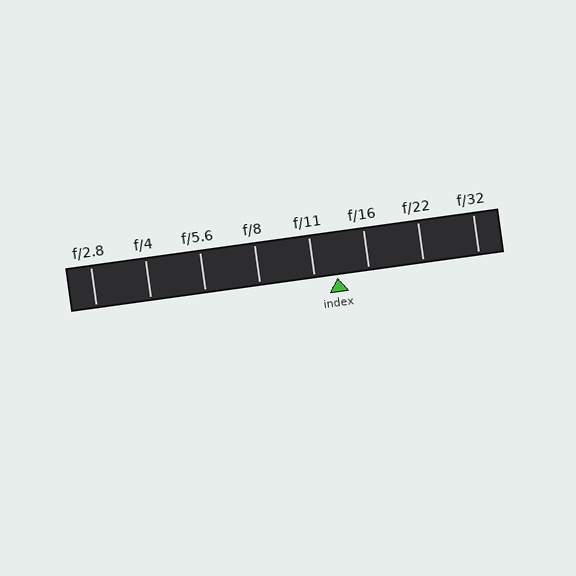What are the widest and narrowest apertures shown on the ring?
The widest aperture shown is f/2.8 and the narrowest is f/32.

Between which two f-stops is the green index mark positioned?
The index mark is between f/11 and f/16.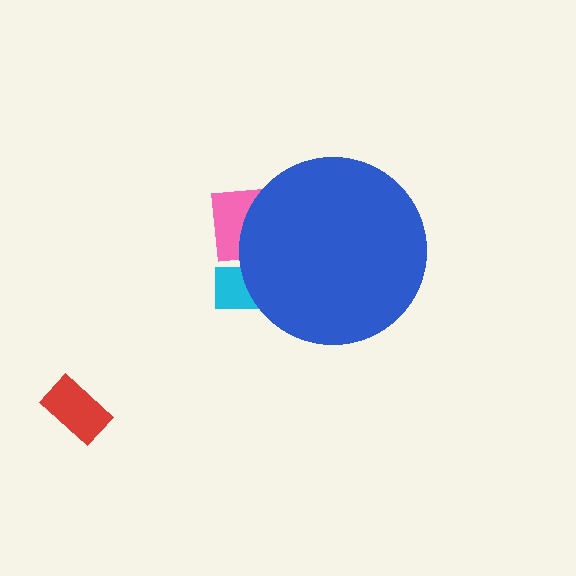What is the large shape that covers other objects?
A blue circle.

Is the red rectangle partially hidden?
No, the red rectangle is fully visible.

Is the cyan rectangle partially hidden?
Yes, the cyan rectangle is partially hidden behind the blue circle.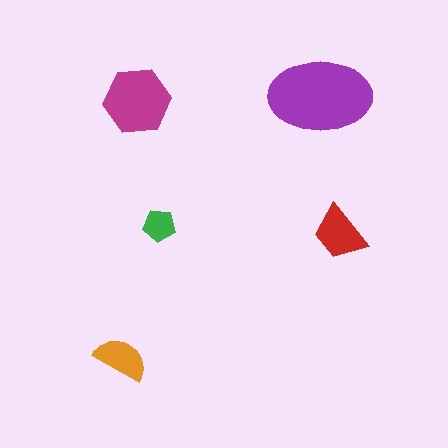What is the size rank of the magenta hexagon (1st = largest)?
2nd.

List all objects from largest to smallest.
The purple ellipse, the magenta hexagon, the red trapezoid, the orange semicircle, the green pentagon.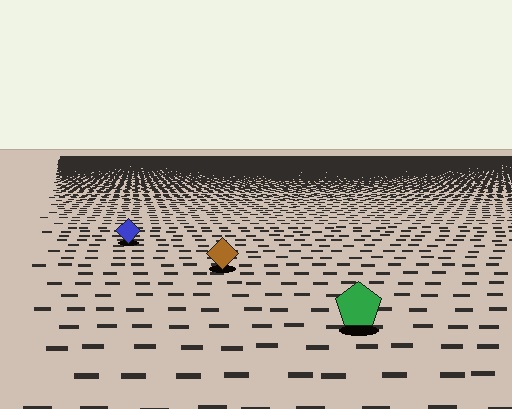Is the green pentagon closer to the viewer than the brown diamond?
Yes. The green pentagon is closer — you can tell from the texture gradient: the ground texture is coarser near it.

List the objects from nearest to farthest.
From nearest to farthest: the green pentagon, the brown diamond, the blue diamond.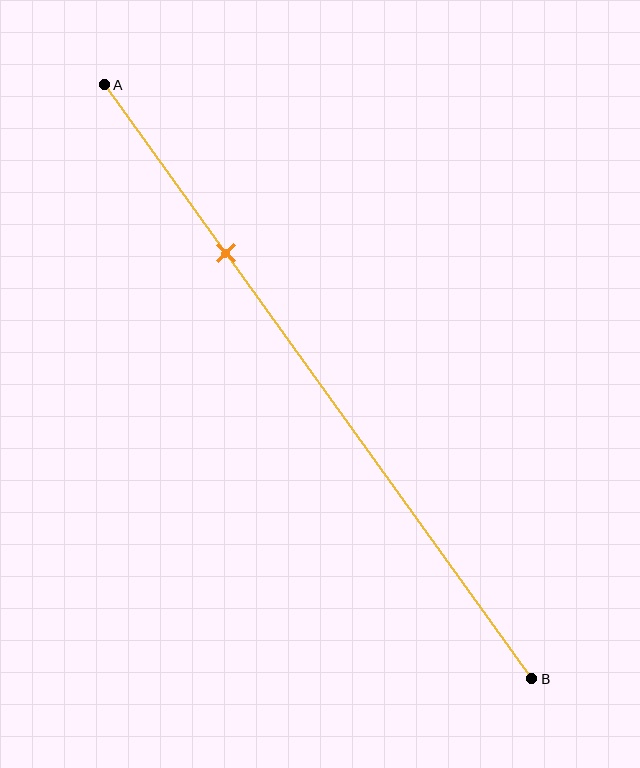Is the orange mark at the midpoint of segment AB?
No, the mark is at about 30% from A, not at the 50% midpoint.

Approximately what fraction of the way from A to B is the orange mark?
The orange mark is approximately 30% of the way from A to B.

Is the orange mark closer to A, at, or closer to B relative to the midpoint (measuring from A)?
The orange mark is closer to point A than the midpoint of segment AB.